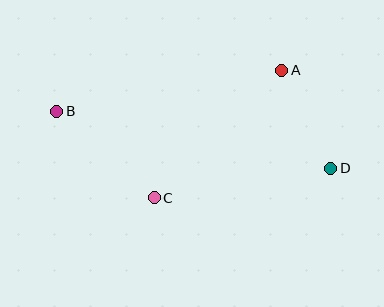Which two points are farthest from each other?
Points B and D are farthest from each other.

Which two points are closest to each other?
Points A and D are closest to each other.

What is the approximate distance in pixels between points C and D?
The distance between C and D is approximately 179 pixels.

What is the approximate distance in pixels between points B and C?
The distance between B and C is approximately 130 pixels.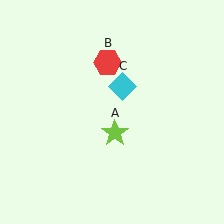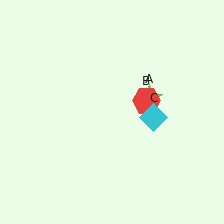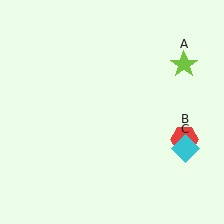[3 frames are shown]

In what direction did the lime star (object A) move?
The lime star (object A) moved up and to the right.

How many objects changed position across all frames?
3 objects changed position: lime star (object A), red hexagon (object B), cyan diamond (object C).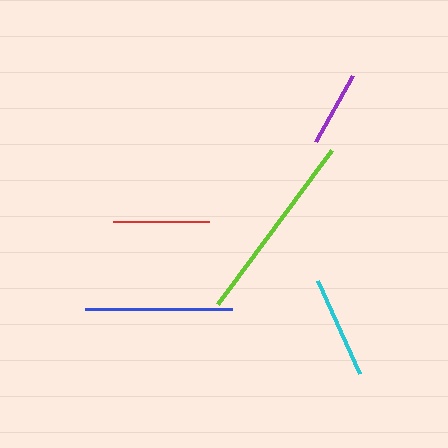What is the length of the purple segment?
The purple segment is approximately 76 pixels long.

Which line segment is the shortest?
The purple line is the shortest at approximately 76 pixels.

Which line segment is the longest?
The lime line is the longest at approximately 191 pixels.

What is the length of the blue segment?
The blue segment is approximately 147 pixels long.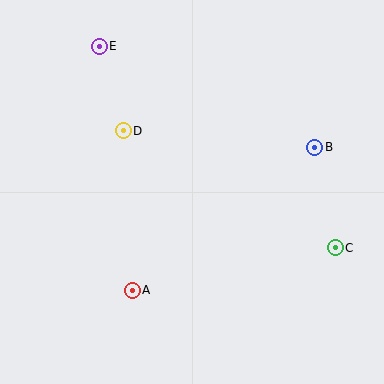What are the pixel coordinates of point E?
Point E is at (99, 46).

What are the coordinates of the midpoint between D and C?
The midpoint between D and C is at (229, 189).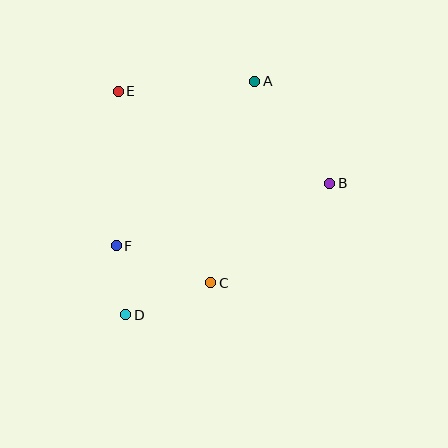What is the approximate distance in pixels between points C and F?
The distance between C and F is approximately 102 pixels.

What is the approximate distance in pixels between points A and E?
The distance between A and E is approximately 137 pixels.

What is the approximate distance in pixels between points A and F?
The distance between A and F is approximately 215 pixels.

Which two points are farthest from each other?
Points A and D are farthest from each other.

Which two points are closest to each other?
Points D and F are closest to each other.